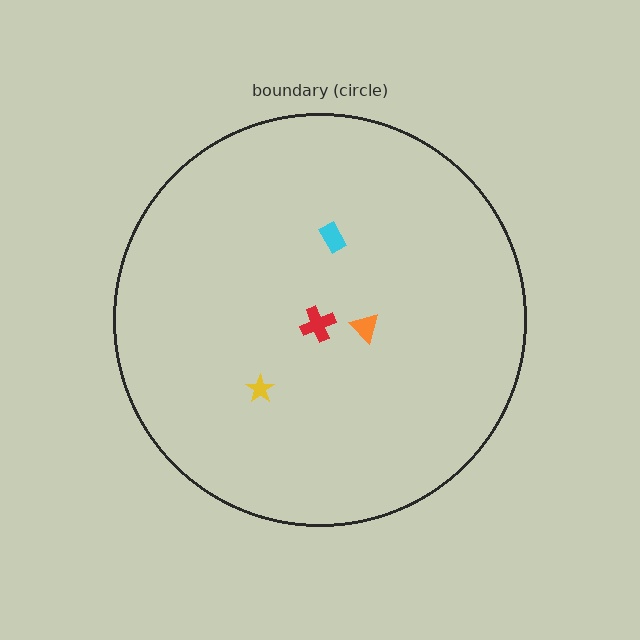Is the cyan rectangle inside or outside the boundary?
Inside.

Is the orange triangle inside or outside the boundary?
Inside.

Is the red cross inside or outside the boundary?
Inside.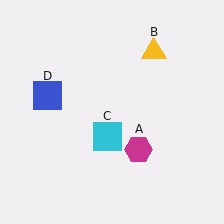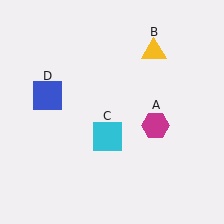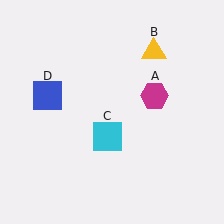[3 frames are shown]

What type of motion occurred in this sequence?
The magenta hexagon (object A) rotated counterclockwise around the center of the scene.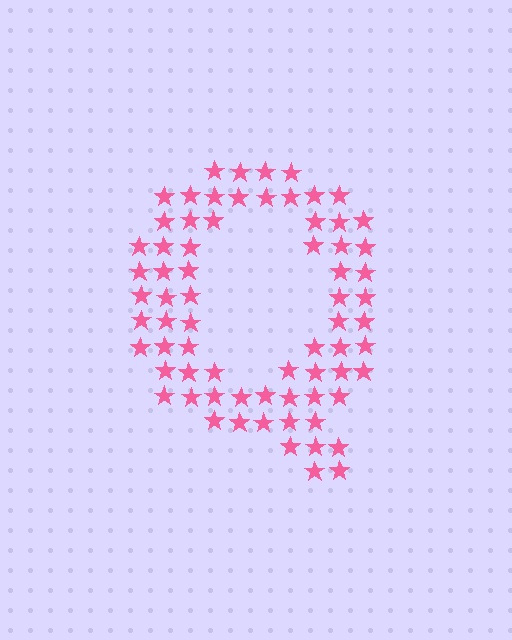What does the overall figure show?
The overall figure shows the letter Q.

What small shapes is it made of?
It is made of small stars.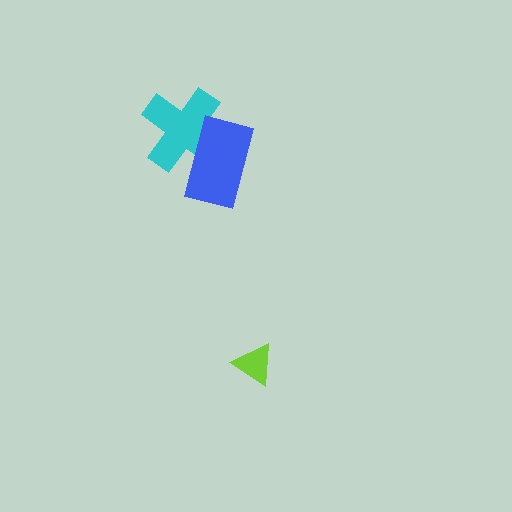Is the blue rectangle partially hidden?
No, no other shape covers it.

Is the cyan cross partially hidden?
Yes, it is partially covered by another shape.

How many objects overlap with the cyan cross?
1 object overlaps with the cyan cross.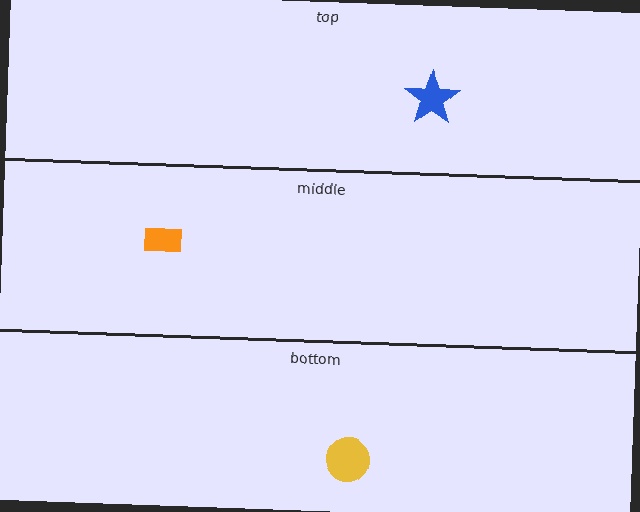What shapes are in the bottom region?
The yellow circle.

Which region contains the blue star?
The top region.